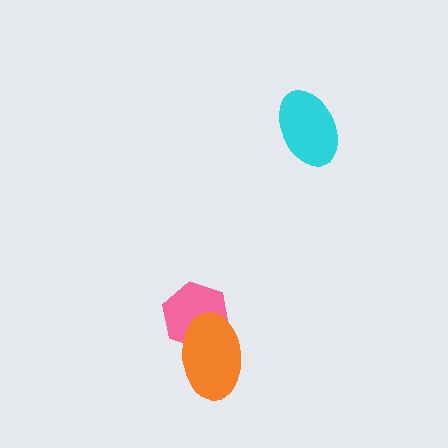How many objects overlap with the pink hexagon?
1 object overlaps with the pink hexagon.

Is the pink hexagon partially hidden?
Yes, it is partially covered by another shape.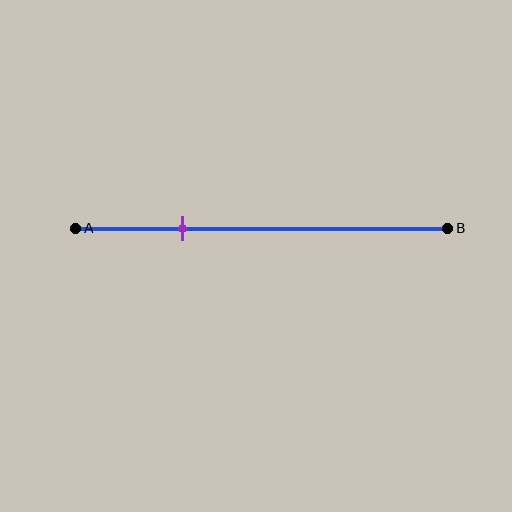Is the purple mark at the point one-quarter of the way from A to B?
No, the mark is at about 30% from A, not at the 25% one-quarter point.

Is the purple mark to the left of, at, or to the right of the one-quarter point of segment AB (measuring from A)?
The purple mark is to the right of the one-quarter point of segment AB.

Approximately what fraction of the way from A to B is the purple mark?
The purple mark is approximately 30% of the way from A to B.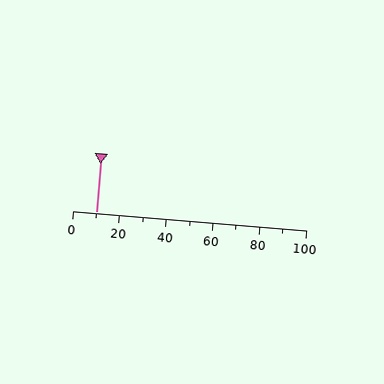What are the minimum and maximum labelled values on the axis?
The axis runs from 0 to 100.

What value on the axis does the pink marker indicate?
The marker indicates approximately 10.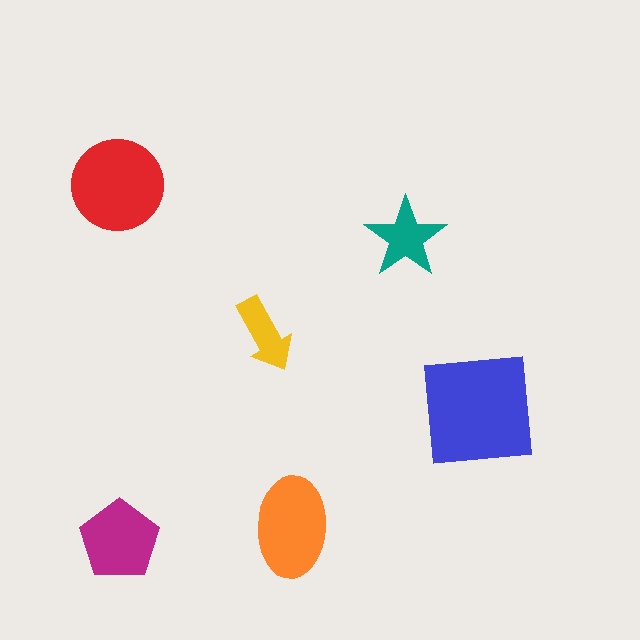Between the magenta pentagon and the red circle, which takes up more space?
The red circle.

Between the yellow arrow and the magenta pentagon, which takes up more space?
The magenta pentagon.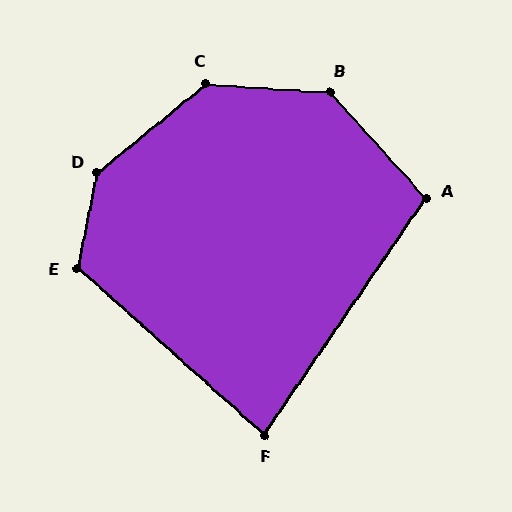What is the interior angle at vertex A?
Approximately 104 degrees (obtuse).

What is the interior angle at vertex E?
Approximately 120 degrees (obtuse).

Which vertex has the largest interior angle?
D, at approximately 141 degrees.